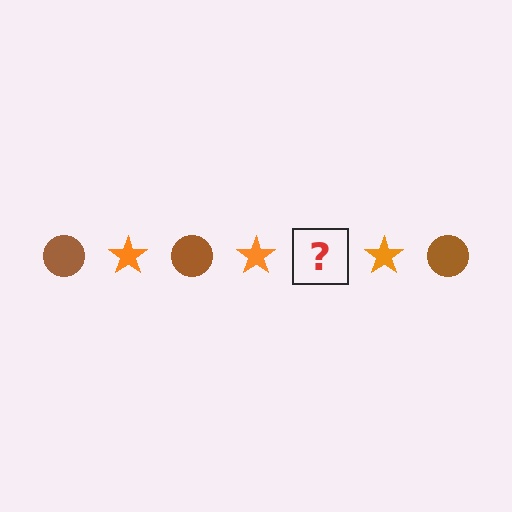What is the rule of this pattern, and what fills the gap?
The rule is that the pattern alternates between brown circle and orange star. The gap should be filled with a brown circle.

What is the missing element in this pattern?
The missing element is a brown circle.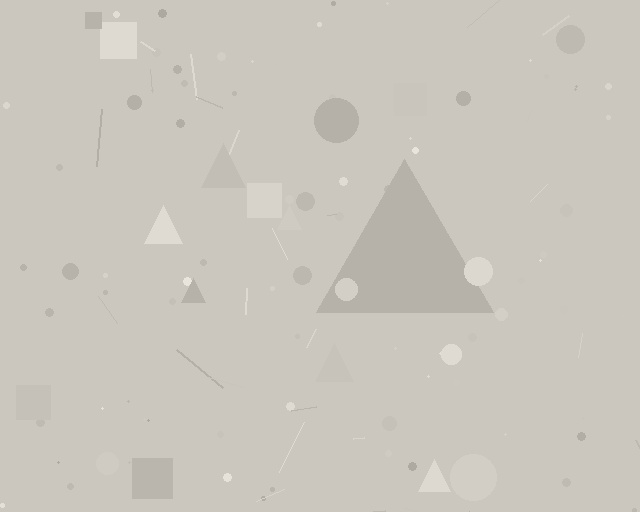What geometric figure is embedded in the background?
A triangle is embedded in the background.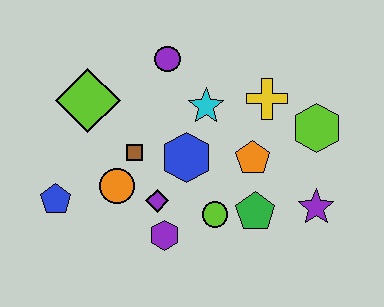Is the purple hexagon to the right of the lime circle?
No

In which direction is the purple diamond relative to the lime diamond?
The purple diamond is below the lime diamond.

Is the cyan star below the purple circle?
Yes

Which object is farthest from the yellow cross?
The blue pentagon is farthest from the yellow cross.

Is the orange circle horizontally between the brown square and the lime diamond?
Yes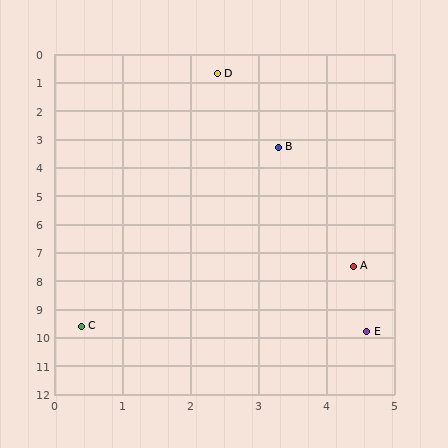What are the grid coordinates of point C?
Point C is at approximately (0.4, 9.6).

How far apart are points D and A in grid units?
Points D and A are about 7.1 grid units apart.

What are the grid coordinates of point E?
Point E is at approximately (4.6, 9.8).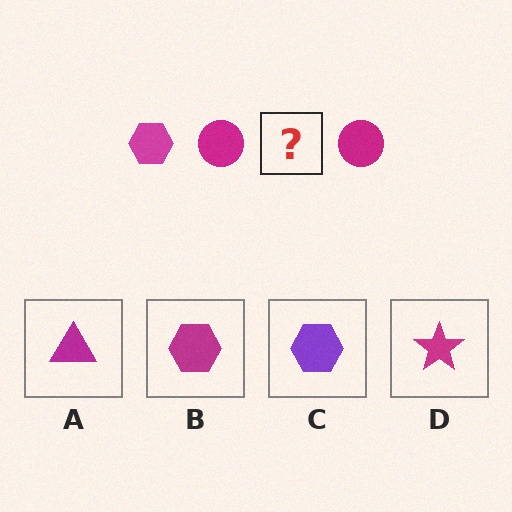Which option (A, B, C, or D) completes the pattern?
B.